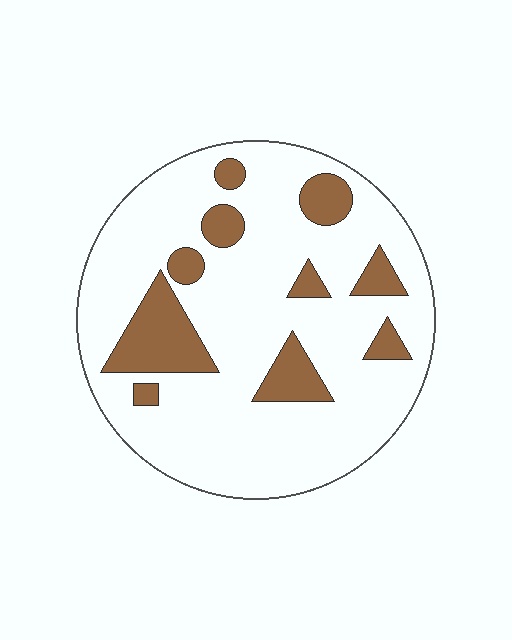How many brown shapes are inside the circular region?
10.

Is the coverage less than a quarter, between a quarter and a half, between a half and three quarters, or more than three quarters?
Less than a quarter.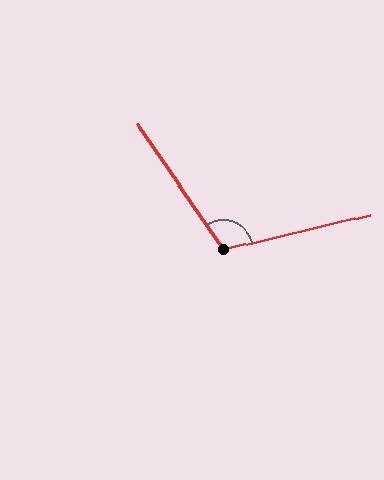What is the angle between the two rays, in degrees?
Approximately 111 degrees.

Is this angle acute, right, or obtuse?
It is obtuse.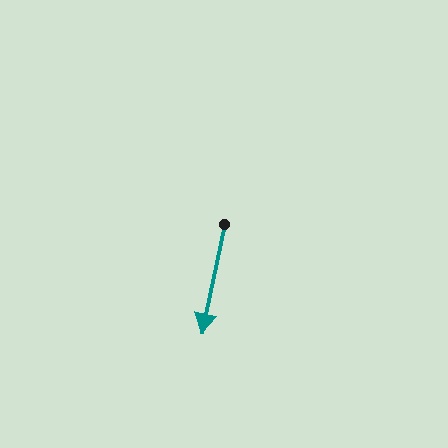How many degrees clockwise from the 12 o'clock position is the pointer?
Approximately 192 degrees.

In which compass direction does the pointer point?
South.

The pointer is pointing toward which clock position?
Roughly 6 o'clock.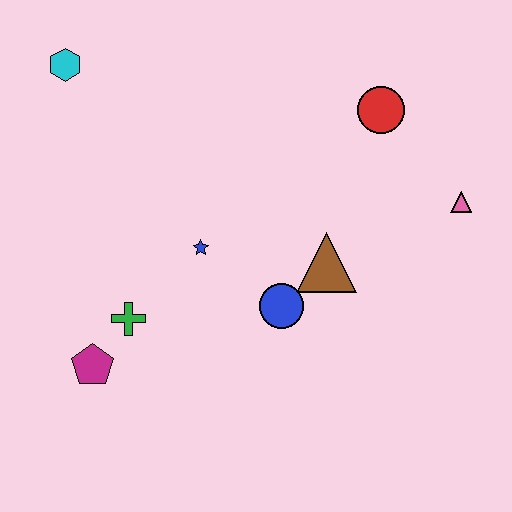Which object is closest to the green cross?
The magenta pentagon is closest to the green cross.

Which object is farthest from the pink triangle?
The cyan hexagon is farthest from the pink triangle.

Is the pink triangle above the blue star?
Yes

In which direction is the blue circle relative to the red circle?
The blue circle is below the red circle.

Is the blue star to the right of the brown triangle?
No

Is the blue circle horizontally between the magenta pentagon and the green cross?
No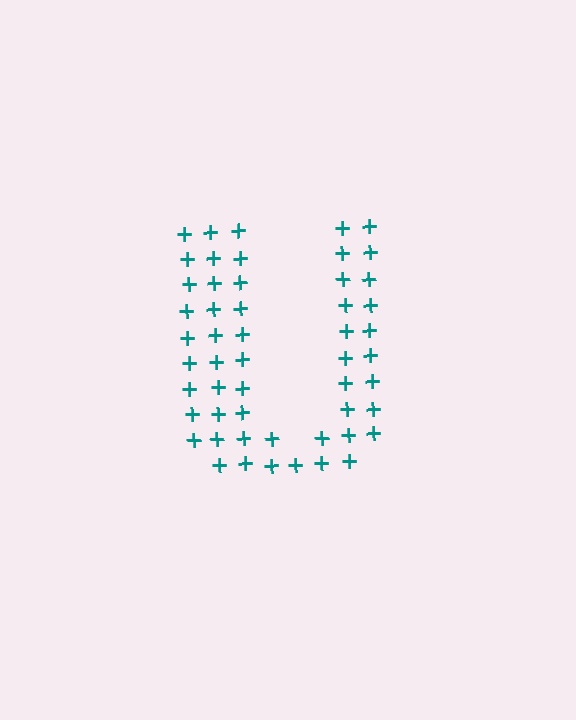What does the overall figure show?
The overall figure shows the letter U.